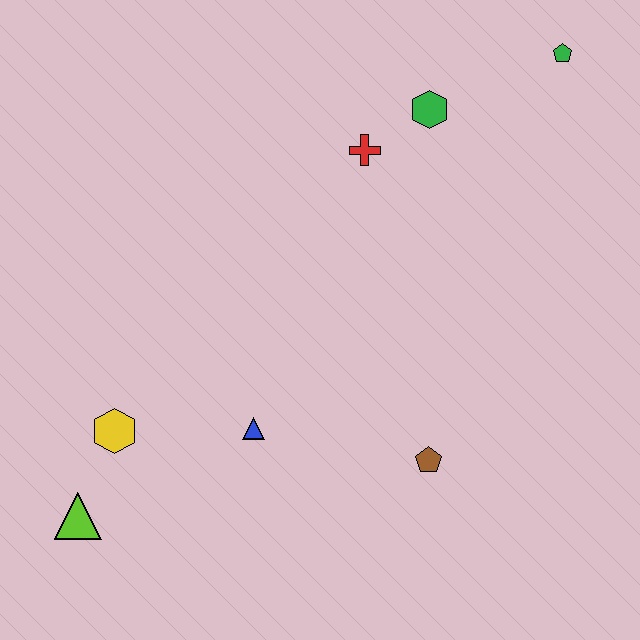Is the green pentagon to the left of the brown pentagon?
No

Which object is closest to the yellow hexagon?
The lime triangle is closest to the yellow hexagon.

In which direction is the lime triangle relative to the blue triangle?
The lime triangle is to the left of the blue triangle.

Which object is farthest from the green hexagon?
The lime triangle is farthest from the green hexagon.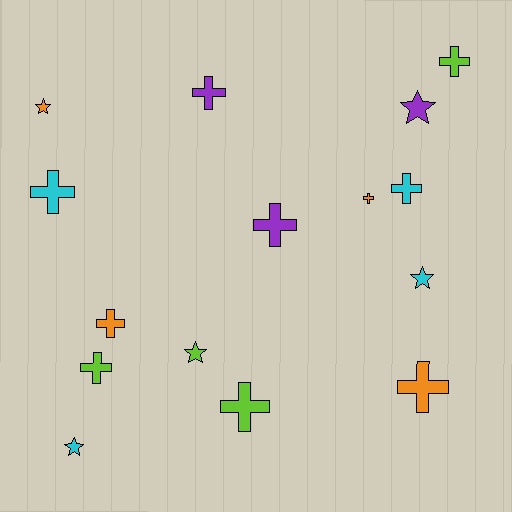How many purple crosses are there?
There are 2 purple crosses.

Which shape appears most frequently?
Cross, with 10 objects.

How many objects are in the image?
There are 15 objects.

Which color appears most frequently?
Cyan, with 4 objects.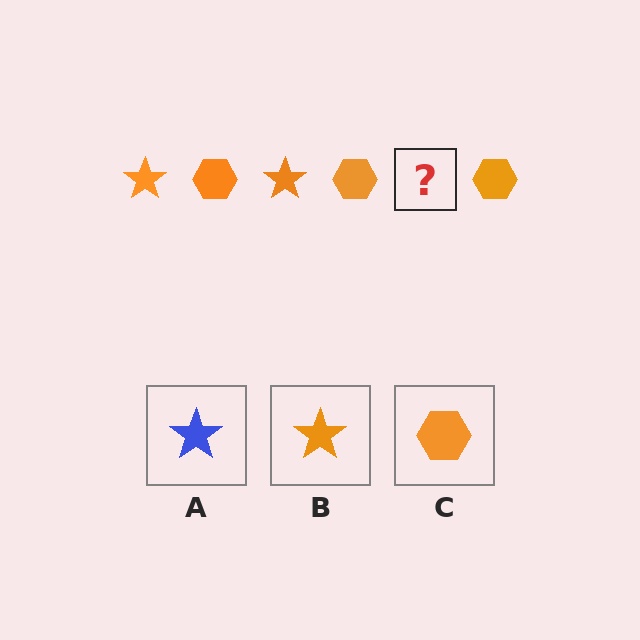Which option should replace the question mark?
Option B.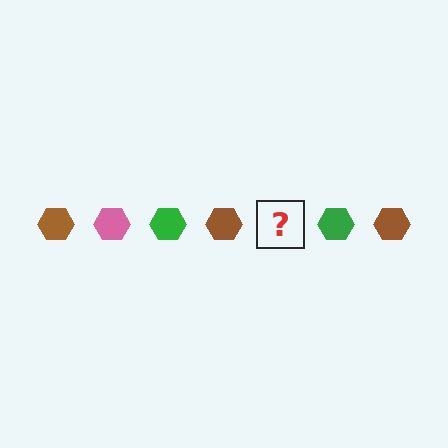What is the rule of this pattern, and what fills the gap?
The rule is that the pattern cycles through brown, pink, green hexagons. The gap should be filled with a pink hexagon.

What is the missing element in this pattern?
The missing element is a pink hexagon.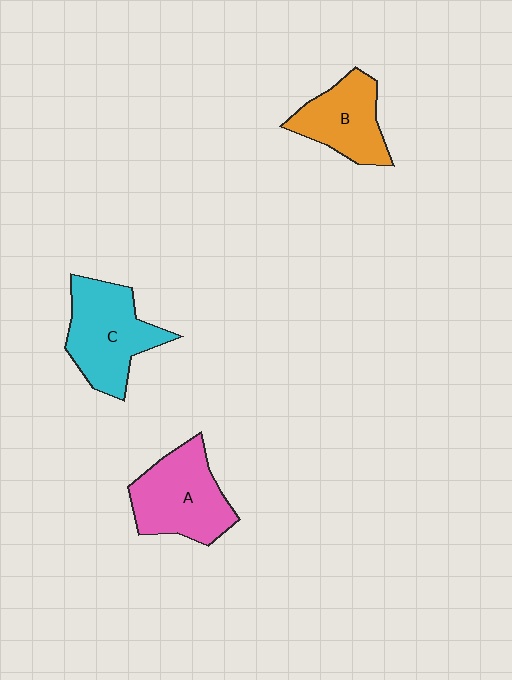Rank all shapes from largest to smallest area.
From largest to smallest: C (cyan), A (pink), B (orange).